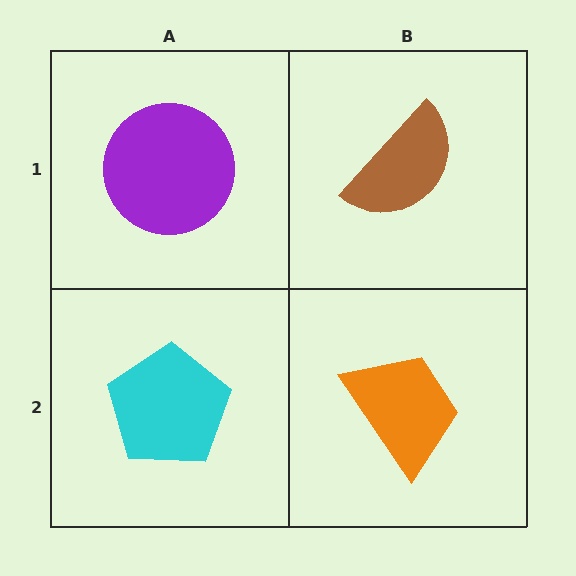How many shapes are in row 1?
2 shapes.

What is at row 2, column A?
A cyan pentagon.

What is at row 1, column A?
A purple circle.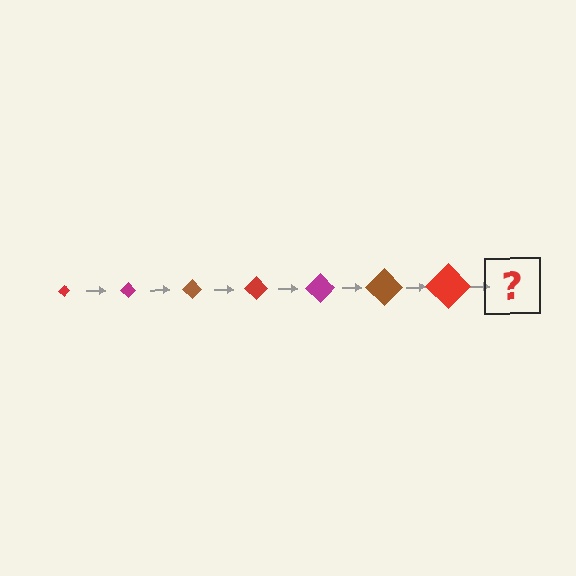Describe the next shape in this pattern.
It should be a magenta diamond, larger than the previous one.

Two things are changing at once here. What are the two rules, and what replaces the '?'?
The two rules are that the diamond grows larger each step and the color cycles through red, magenta, and brown. The '?' should be a magenta diamond, larger than the previous one.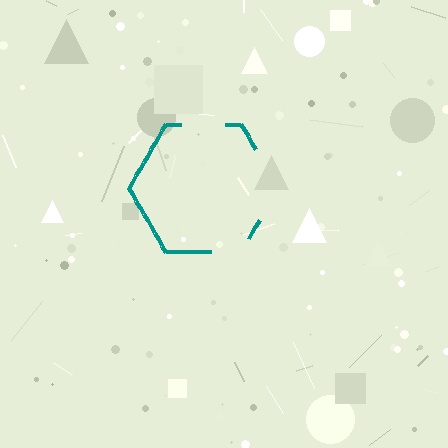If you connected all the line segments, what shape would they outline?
They would outline a hexagon.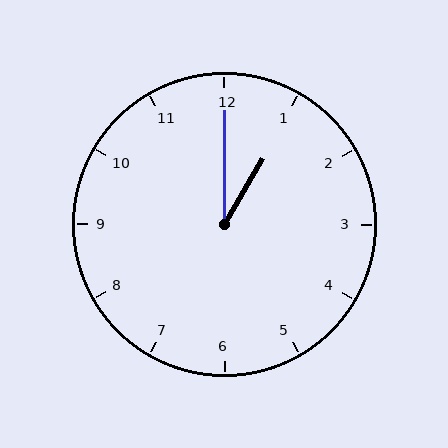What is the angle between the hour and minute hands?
Approximately 30 degrees.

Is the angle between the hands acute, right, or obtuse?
It is acute.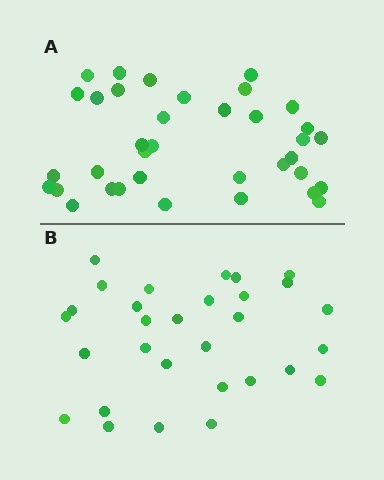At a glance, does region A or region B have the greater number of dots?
Region A (the top region) has more dots.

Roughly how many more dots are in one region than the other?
Region A has about 6 more dots than region B.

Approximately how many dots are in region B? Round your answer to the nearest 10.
About 30 dots.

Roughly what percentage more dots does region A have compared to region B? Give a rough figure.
About 20% more.